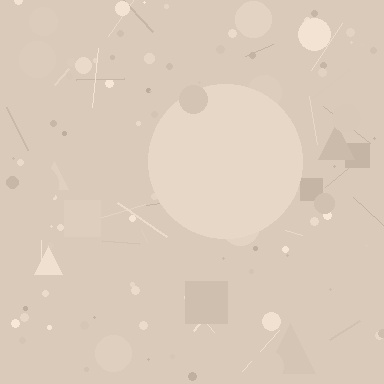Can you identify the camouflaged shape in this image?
The camouflaged shape is a circle.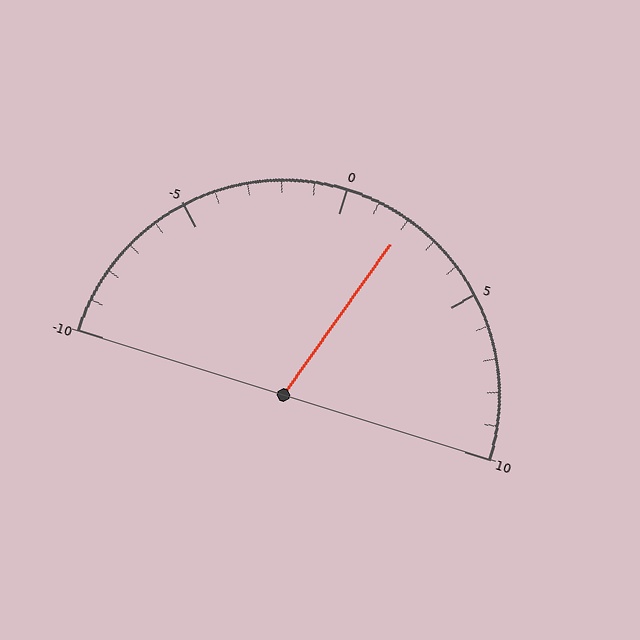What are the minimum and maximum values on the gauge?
The gauge ranges from -10 to 10.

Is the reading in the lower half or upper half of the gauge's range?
The reading is in the upper half of the range (-10 to 10).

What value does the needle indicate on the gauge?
The needle indicates approximately 2.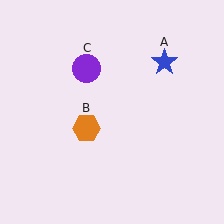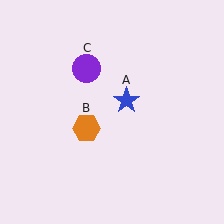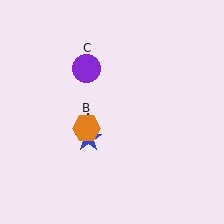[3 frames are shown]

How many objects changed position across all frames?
1 object changed position: blue star (object A).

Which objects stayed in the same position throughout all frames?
Orange hexagon (object B) and purple circle (object C) remained stationary.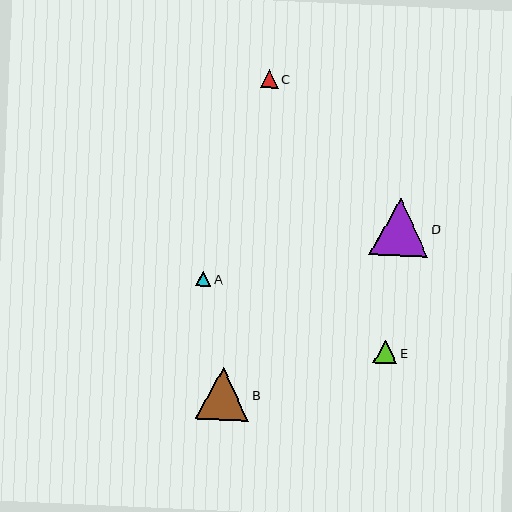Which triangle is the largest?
Triangle D is the largest with a size of approximately 58 pixels.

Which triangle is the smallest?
Triangle A is the smallest with a size of approximately 16 pixels.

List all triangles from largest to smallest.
From largest to smallest: D, B, E, C, A.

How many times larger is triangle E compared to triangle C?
Triangle E is approximately 1.3 times the size of triangle C.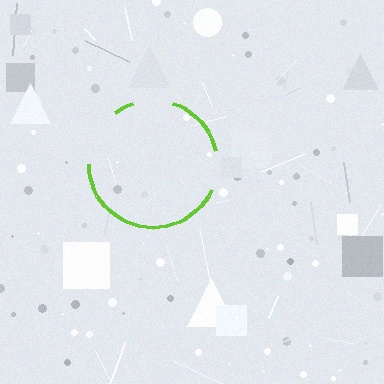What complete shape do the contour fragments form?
The contour fragments form a circle.